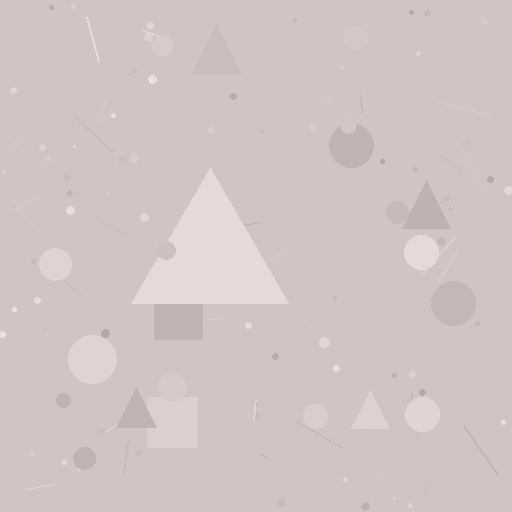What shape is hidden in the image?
A triangle is hidden in the image.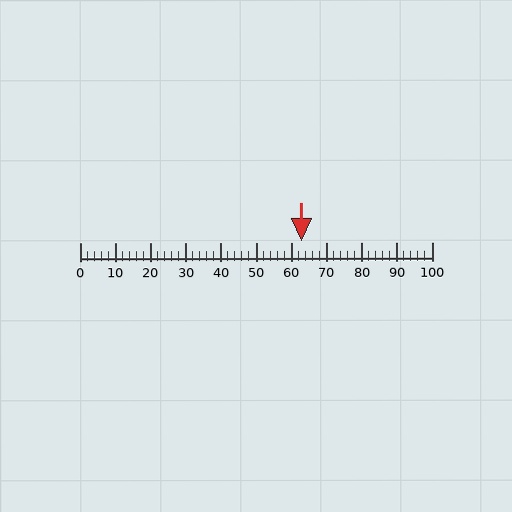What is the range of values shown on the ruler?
The ruler shows values from 0 to 100.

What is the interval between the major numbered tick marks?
The major tick marks are spaced 10 units apart.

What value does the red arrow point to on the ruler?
The red arrow points to approximately 63.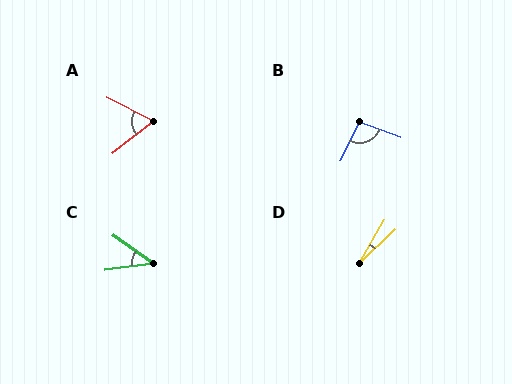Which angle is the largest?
B, at approximately 96 degrees.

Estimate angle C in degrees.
Approximately 43 degrees.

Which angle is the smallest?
D, at approximately 17 degrees.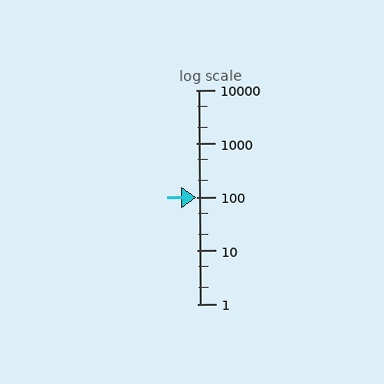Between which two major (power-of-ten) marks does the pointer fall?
The pointer is between 100 and 1000.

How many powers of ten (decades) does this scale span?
The scale spans 4 decades, from 1 to 10000.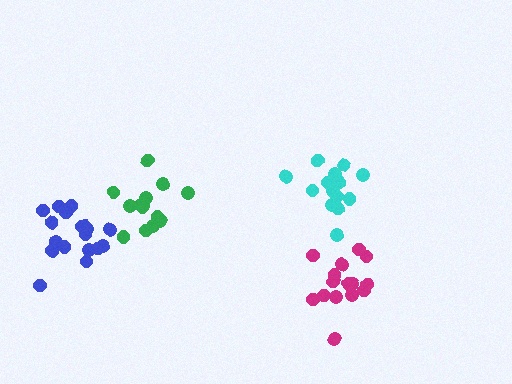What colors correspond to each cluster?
The clusters are colored: blue, cyan, magenta, green.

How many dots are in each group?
Group 1: 19 dots, Group 2: 16 dots, Group 3: 16 dots, Group 4: 15 dots (66 total).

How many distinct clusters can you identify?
There are 4 distinct clusters.